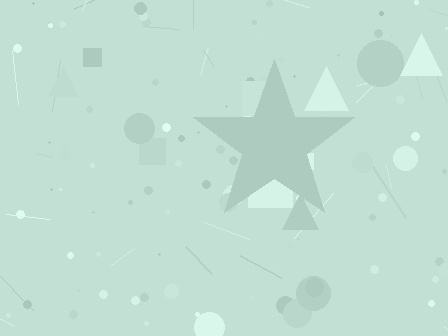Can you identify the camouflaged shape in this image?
The camouflaged shape is a star.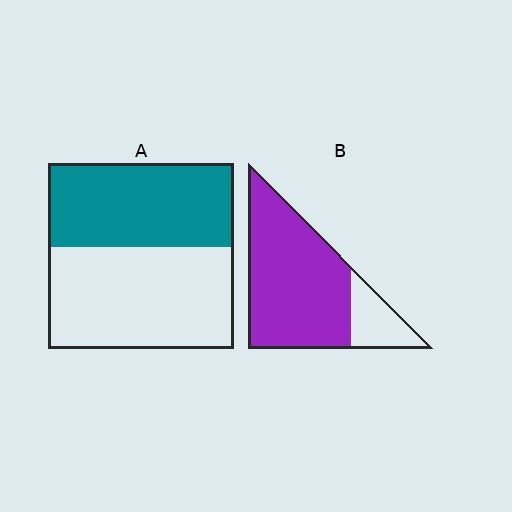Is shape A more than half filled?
No.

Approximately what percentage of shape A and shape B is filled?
A is approximately 45% and B is approximately 80%.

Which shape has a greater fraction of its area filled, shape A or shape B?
Shape B.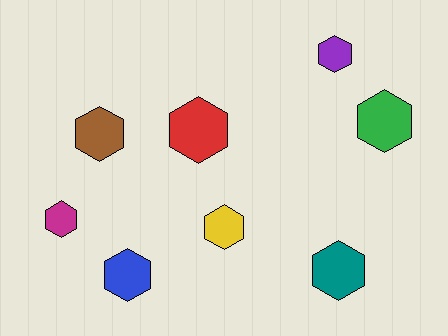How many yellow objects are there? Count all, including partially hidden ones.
There is 1 yellow object.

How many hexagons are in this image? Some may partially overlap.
There are 8 hexagons.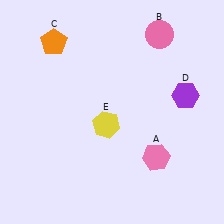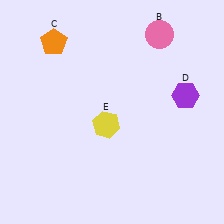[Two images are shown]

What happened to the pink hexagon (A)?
The pink hexagon (A) was removed in Image 2. It was in the bottom-right area of Image 1.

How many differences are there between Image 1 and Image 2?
There is 1 difference between the two images.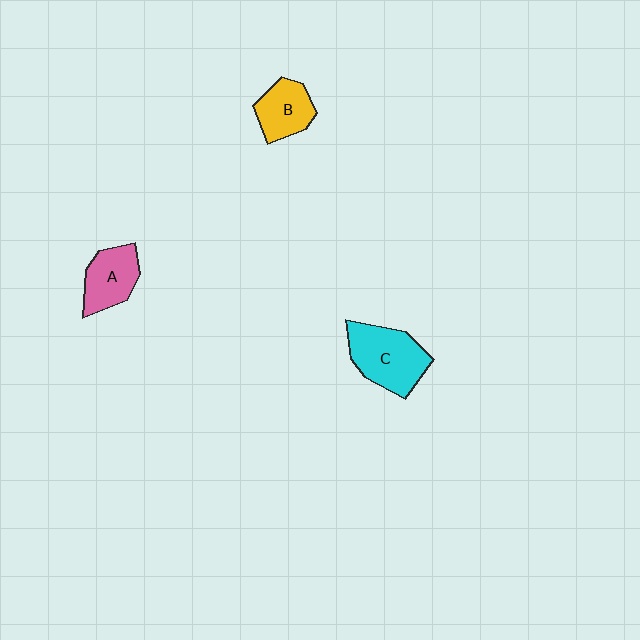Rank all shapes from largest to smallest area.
From largest to smallest: C (cyan), A (pink), B (yellow).